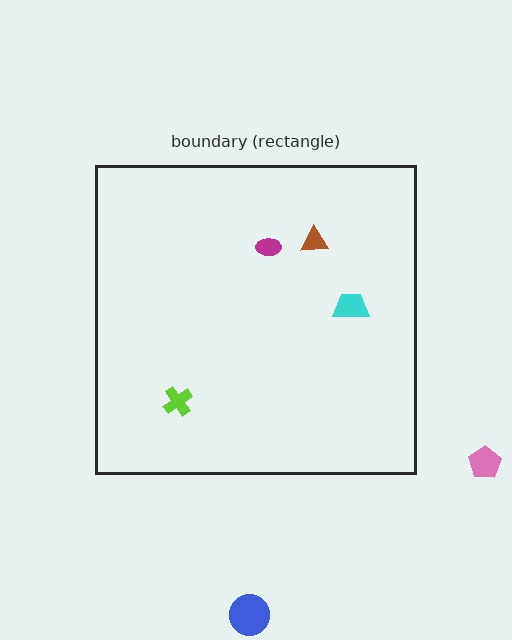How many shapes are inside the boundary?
4 inside, 2 outside.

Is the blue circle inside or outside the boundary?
Outside.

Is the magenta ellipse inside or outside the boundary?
Inside.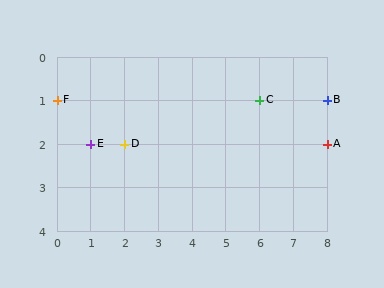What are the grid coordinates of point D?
Point D is at grid coordinates (2, 2).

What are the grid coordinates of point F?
Point F is at grid coordinates (0, 1).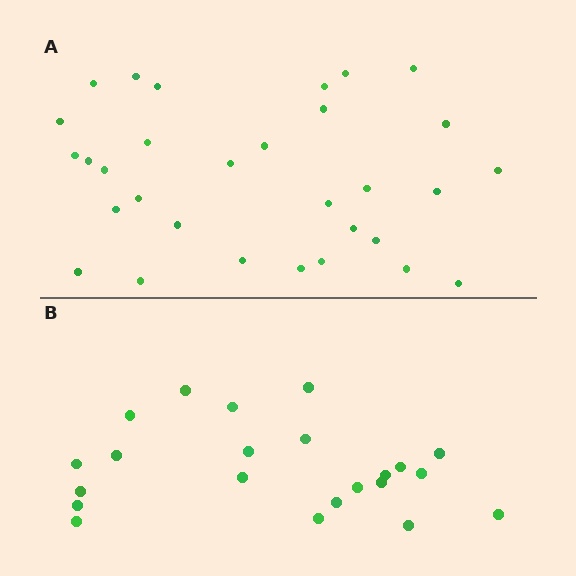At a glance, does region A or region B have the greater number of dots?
Region A (the top region) has more dots.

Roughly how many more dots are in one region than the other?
Region A has roughly 8 or so more dots than region B.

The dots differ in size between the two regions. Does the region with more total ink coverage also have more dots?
No. Region B has more total ink coverage because its dots are larger, but region A actually contains more individual dots. Total area can be misleading — the number of items is what matters here.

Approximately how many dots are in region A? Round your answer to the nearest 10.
About 30 dots. (The exact count is 31, which rounds to 30.)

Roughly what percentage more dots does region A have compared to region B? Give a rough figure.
About 40% more.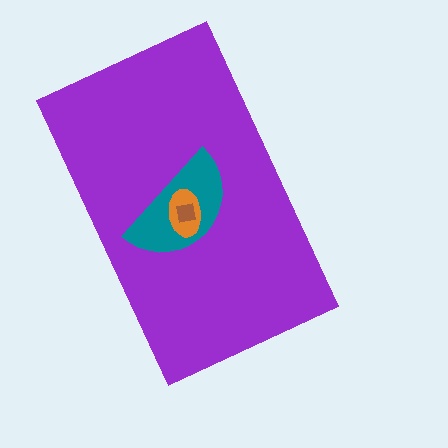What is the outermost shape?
The purple rectangle.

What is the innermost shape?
The brown square.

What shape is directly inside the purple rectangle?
The teal semicircle.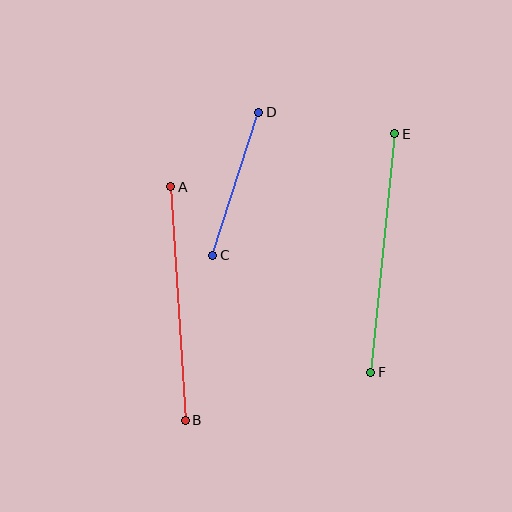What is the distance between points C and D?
The distance is approximately 151 pixels.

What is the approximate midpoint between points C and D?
The midpoint is at approximately (236, 184) pixels.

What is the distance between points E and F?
The distance is approximately 240 pixels.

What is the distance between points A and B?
The distance is approximately 234 pixels.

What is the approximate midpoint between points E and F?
The midpoint is at approximately (383, 253) pixels.